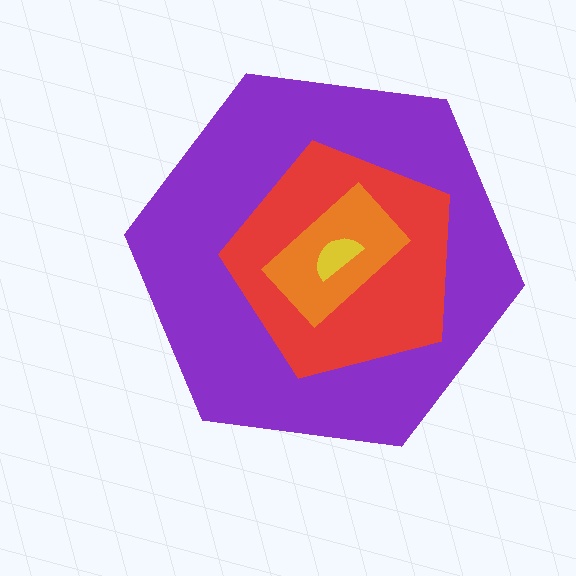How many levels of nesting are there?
4.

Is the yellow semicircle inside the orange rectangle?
Yes.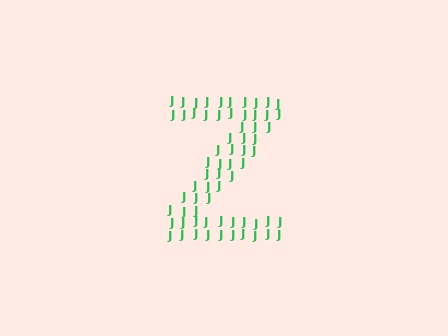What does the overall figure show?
The overall figure shows the letter Z.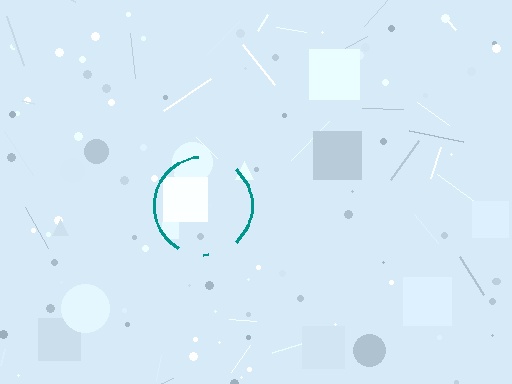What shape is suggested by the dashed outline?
The dashed outline suggests a circle.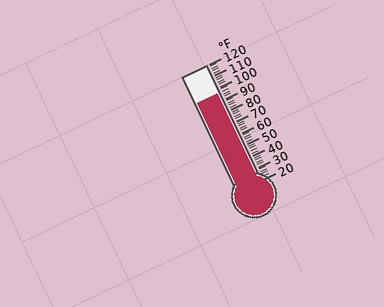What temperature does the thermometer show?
The thermometer shows approximately 96°F.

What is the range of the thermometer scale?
The thermometer scale ranges from 20°F to 120°F.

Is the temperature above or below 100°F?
The temperature is below 100°F.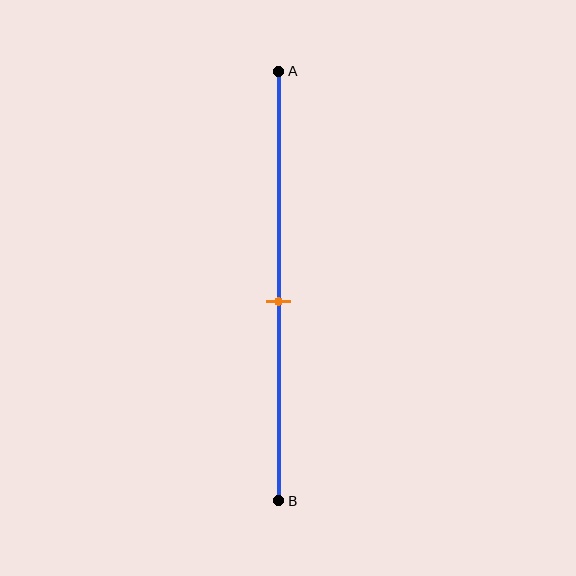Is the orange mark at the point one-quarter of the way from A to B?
No, the mark is at about 55% from A, not at the 25% one-quarter point.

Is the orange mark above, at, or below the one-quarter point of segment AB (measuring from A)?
The orange mark is below the one-quarter point of segment AB.